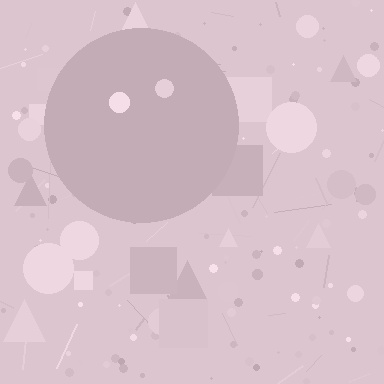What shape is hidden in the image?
A circle is hidden in the image.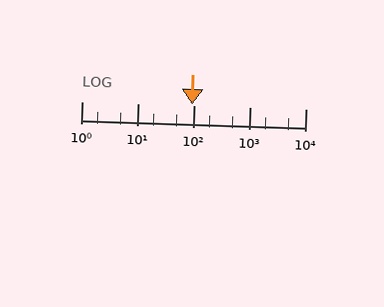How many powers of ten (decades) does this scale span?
The scale spans 4 decades, from 1 to 10000.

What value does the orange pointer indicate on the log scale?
The pointer indicates approximately 94.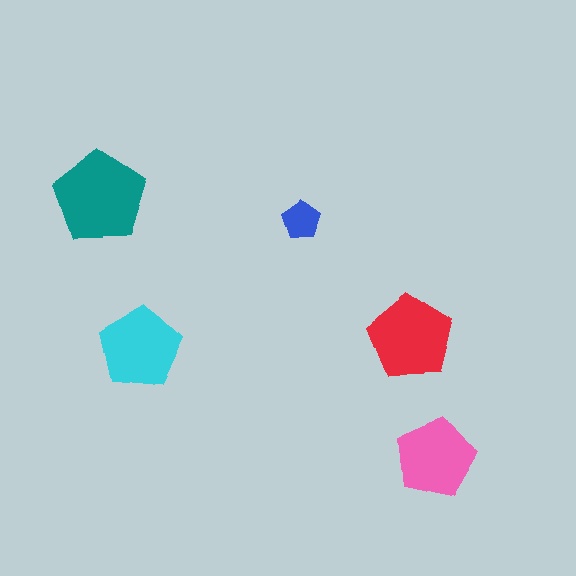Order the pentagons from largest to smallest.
the teal one, the red one, the cyan one, the pink one, the blue one.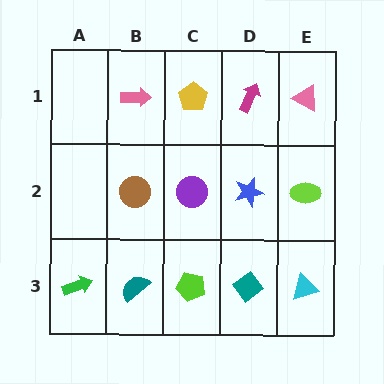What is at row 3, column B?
A teal semicircle.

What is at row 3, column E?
A cyan triangle.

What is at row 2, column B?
A brown circle.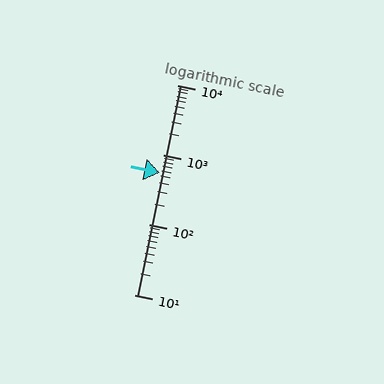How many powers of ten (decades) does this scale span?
The scale spans 3 decades, from 10 to 10000.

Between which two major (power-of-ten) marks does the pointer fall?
The pointer is between 100 and 1000.